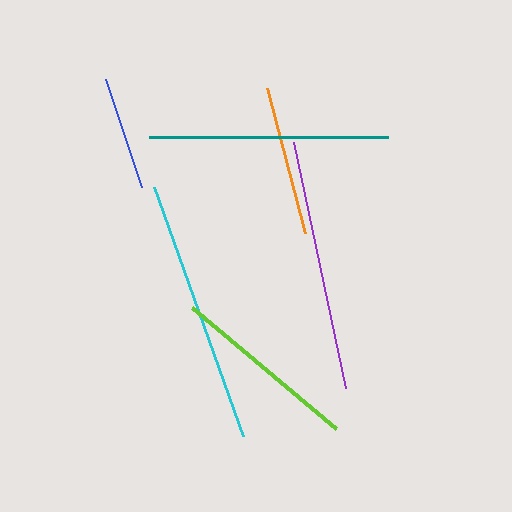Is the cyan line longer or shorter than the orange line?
The cyan line is longer than the orange line.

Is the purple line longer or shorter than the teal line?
The purple line is longer than the teal line.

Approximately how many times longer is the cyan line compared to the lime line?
The cyan line is approximately 1.4 times the length of the lime line.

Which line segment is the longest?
The cyan line is the longest at approximately 264 pixels.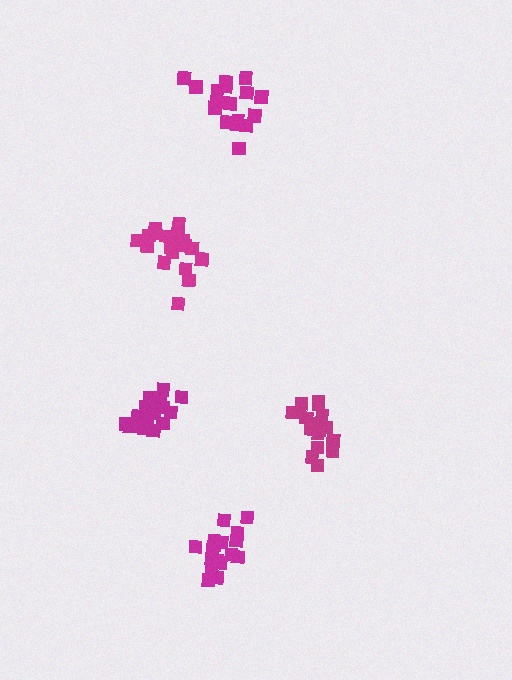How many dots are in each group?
Group 1: 17 dots, Group 2: 17 dots, Group 3: 18 dots, Group 4: 20 dots, Group 5: 19 dots (91 total).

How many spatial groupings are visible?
There are 5 spatial groupings.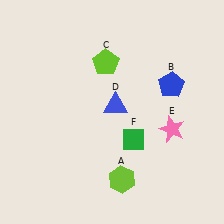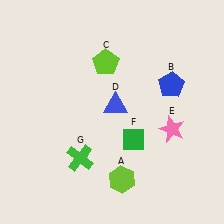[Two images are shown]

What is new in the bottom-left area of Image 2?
A green cross (G) was added in the bottom-left area of Image 2.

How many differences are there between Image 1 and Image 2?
There is 1 difference between the two images.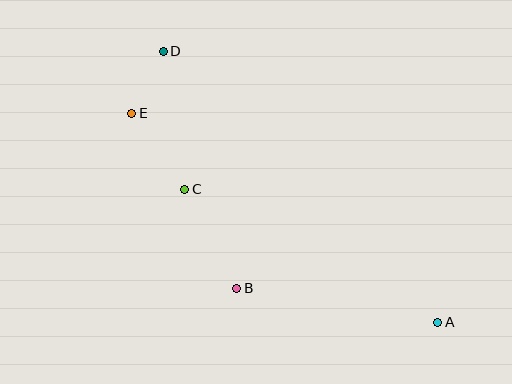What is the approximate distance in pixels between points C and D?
The distance between C and D is approximately 140 pixels.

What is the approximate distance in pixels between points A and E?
The distance between A and E is approximately 371 pixels.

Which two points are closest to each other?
Points D and E are closest to each other.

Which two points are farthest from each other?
Points A and D are farthest from each other.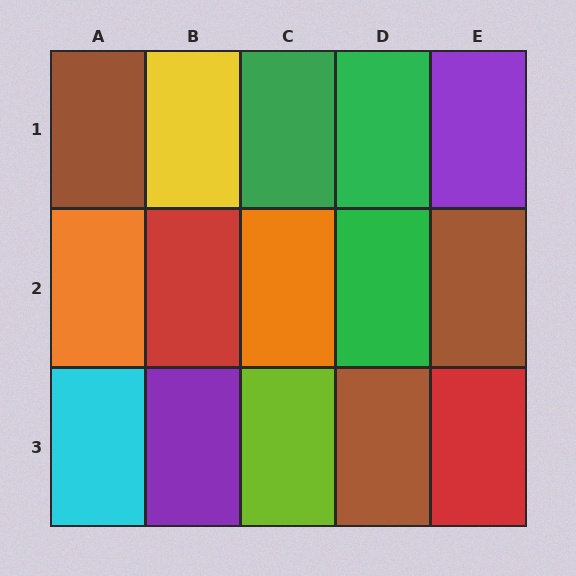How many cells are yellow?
1 cell is yellow.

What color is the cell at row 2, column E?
Brown.